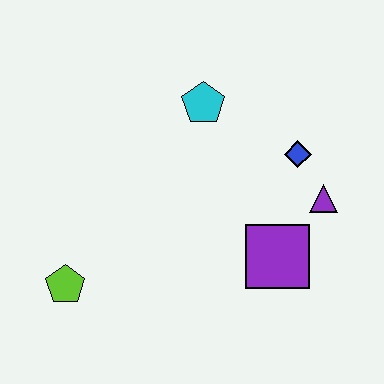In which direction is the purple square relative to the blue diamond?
The purple square is below the blue diamond.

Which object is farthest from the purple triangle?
The lime pentagon is farthest from the purple triangle.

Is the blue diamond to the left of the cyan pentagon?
No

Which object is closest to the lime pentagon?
The purple square is closest to the lime pentagon.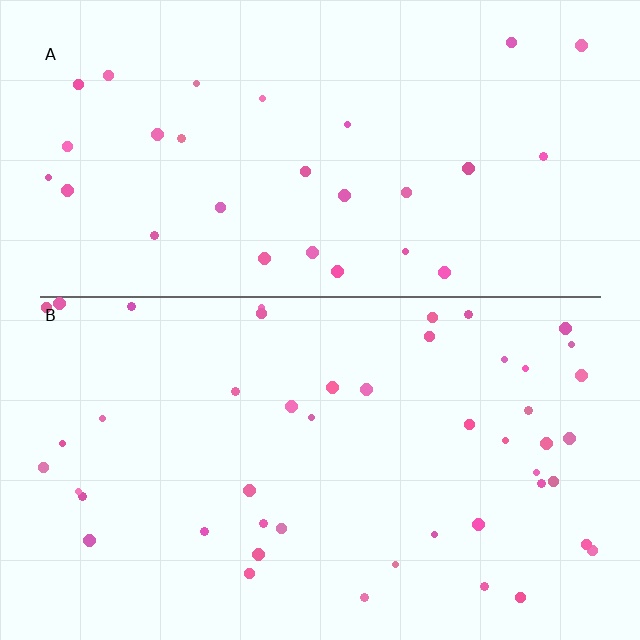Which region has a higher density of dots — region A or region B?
B (the bottom).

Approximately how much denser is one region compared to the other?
Approximately 1.6× — region B over region A.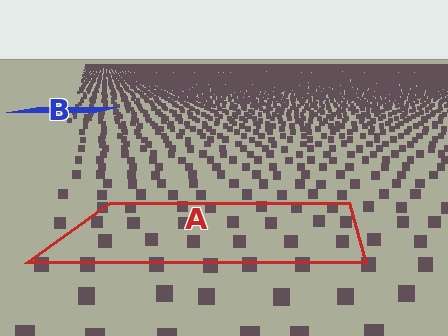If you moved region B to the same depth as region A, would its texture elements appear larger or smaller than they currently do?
They would appear larger. At a closer depth, the same texture elements are projected at a bigger on-screen size.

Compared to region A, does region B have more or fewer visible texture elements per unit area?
Region B has more texture elements per unit area — they are packed more densely because it is farther away.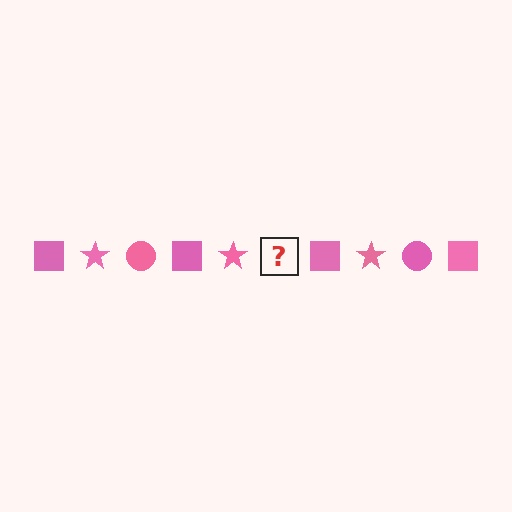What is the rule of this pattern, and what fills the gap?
The rule is that the pattern cycles through square, star, circle shapes in pink. The gap should be filled with a pink circle.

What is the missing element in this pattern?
The missing element is a pink circle.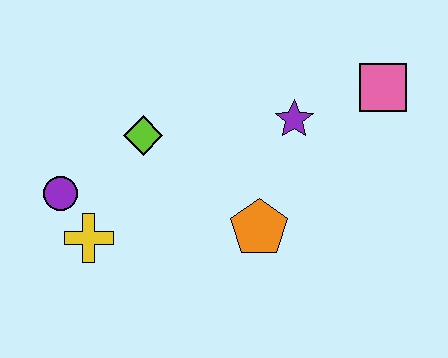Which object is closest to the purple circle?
The yellow cross is closest to the purple circle.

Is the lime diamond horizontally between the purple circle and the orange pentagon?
Yes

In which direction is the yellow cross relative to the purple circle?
The yellow cross is below the purple circle.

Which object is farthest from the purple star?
The purple circle is farthest from the purple star.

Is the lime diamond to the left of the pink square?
Yes